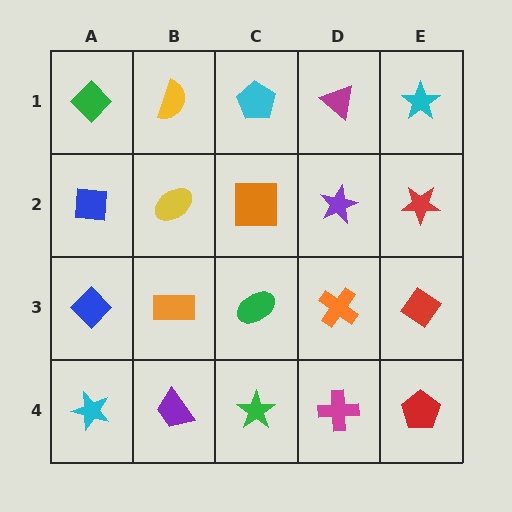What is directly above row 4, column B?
An orange rectangle.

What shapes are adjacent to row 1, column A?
A blue square (row 2, column A), a yellow semicircle (row 1, column B).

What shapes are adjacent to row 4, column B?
An orange rectangle (row 3, column B), a cyan star (row 4, column A), a green star (row 4, column C).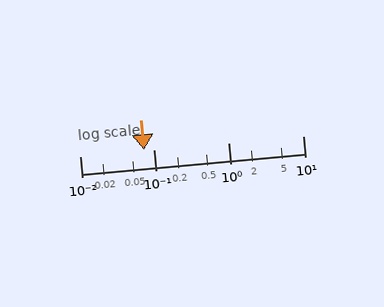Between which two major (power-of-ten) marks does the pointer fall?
The pointer is between 0.01 and 0.1.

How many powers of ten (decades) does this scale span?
The scale spans 3 decades, from 0.01 to 10.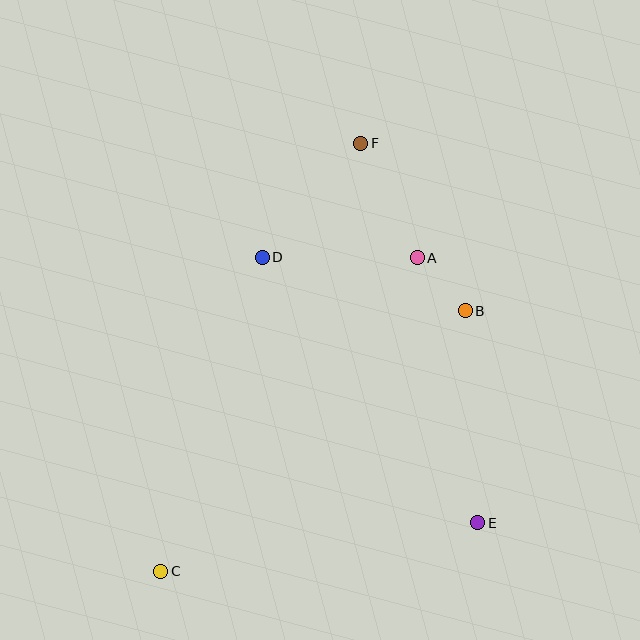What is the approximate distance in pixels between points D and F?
The distance between D and F is approximately 151 pixels.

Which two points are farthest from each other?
Points C and F are farthest from each other.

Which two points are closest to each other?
Points A and B are closest to each other.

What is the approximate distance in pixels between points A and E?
The distance between A and E is approximately 272 pixels.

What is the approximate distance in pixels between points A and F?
The distance between A and F is approximately 128 pixels.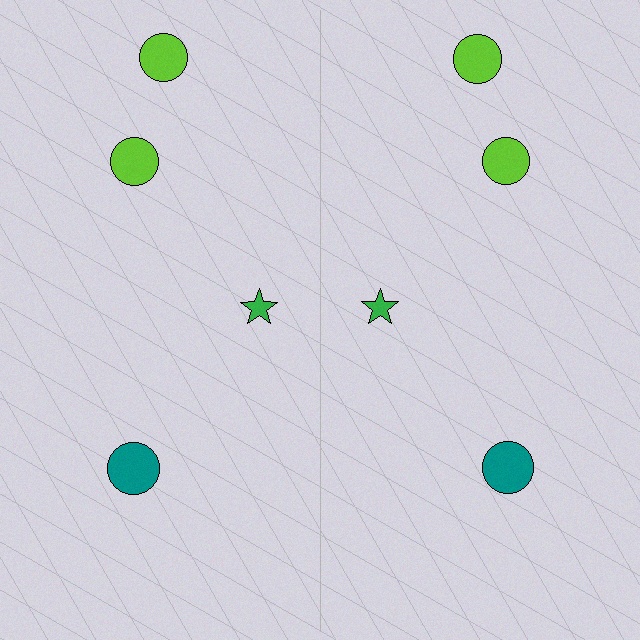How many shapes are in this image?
There are 8 shapes in this image.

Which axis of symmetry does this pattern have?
The pattern has a vertical axis of symmetry running through the center of the image.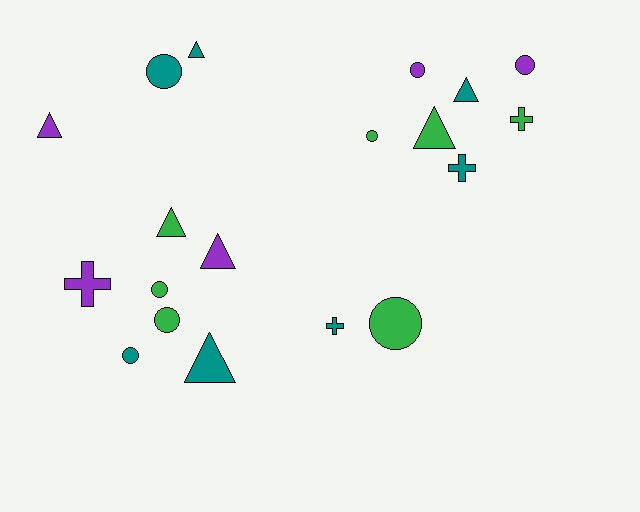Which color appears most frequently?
Green, with 7 objects.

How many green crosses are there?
There is 1 green cross.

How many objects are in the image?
There are 19 objects.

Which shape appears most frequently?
Circle, with 8 objects.